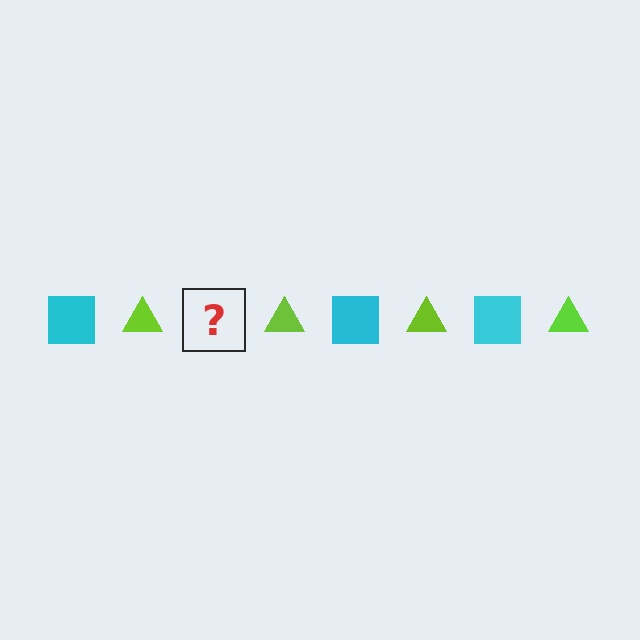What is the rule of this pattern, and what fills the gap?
The rule is that the pattern alternates between cyan square and lime triangle. The gap should be filled with a cyan square.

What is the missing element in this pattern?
The missing element is a cyan square.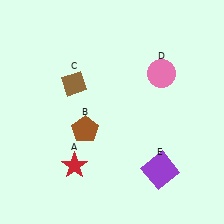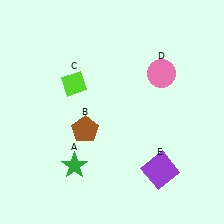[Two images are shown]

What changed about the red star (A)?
In Image 1, A is red. In Image 2, it changed to green.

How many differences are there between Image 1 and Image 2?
There are 2 differences between the two images.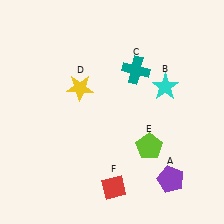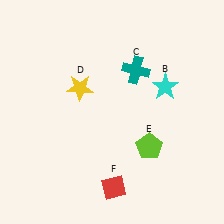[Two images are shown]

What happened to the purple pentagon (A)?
The purple pentagon (A) was removed in Image 2. It was in the bottom-right area of Image 1.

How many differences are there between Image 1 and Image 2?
There is 1 difference between the two images.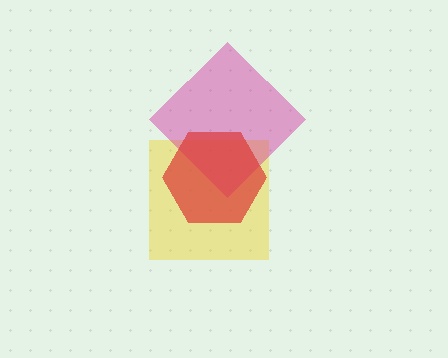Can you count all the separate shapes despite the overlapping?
Yes, there are 3 separate shapes.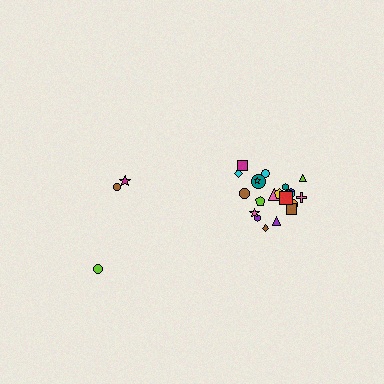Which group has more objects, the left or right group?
The right group.